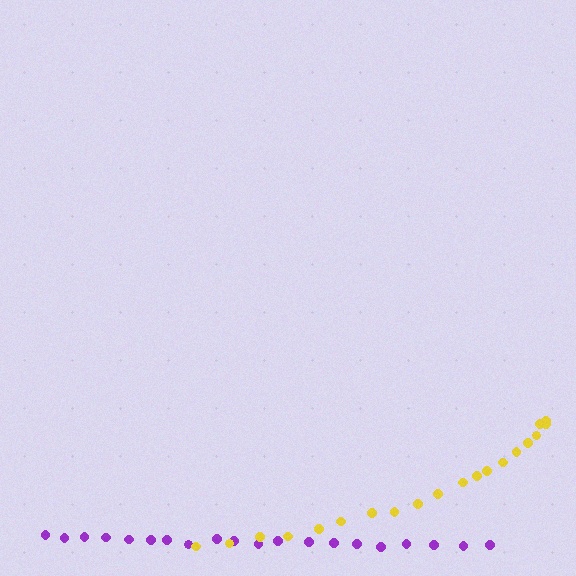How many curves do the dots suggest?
There are 2 distinct paths.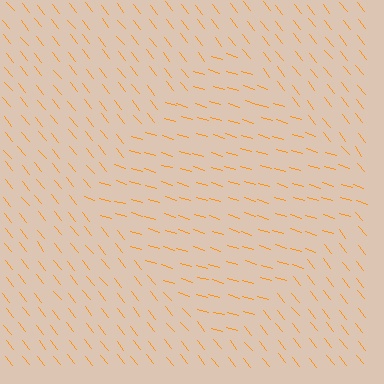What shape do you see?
I see a diamond.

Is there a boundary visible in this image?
Yes, there is a texture boundary formed by a change in line orientation.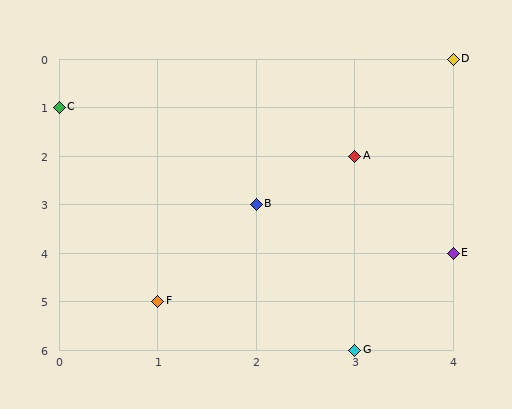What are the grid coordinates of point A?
Point A is at grid coordinates (3, 2).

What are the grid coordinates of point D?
Point D is at grid coordinates (4, 0).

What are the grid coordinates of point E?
Point E is at grid coordinates (4, 4).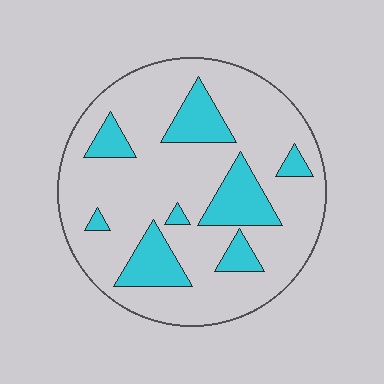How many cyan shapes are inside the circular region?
8.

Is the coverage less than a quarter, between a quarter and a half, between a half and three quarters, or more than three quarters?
Less than a quarter.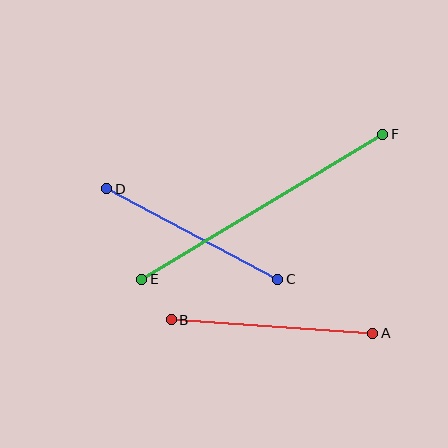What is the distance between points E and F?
The distance is approximately 281 pixels.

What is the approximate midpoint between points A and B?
The midpoint is at approximately (272, 327) pixels.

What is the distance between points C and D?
The distance is approximately 194 pixels.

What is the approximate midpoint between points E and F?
The midpoint is at approximately (262, 207) pixels.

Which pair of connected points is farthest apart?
Points E and F are farthest apart.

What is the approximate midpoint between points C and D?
The midpoint is at approximately (192, 234) pixels.